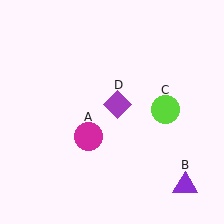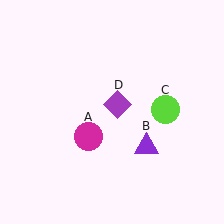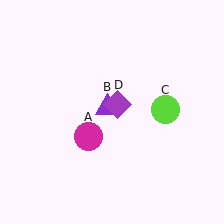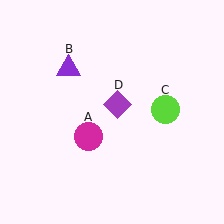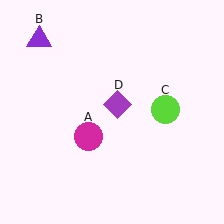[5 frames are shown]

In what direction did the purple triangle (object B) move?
The purple triangle (object B) moved up and to the left.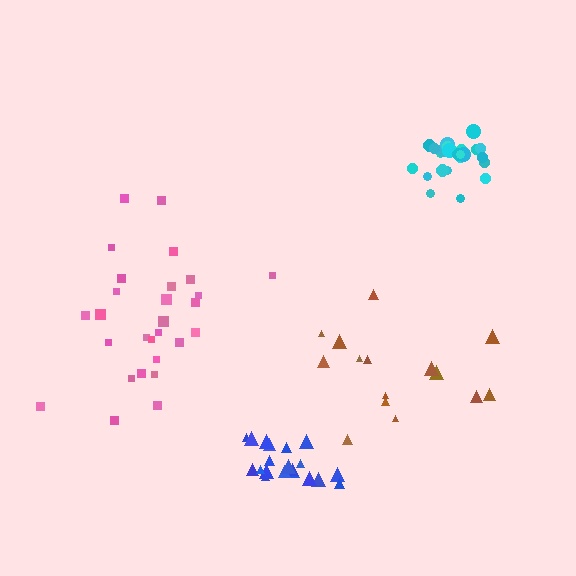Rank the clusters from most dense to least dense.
cyan, blue, pink, brown.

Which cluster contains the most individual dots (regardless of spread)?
Pink (28).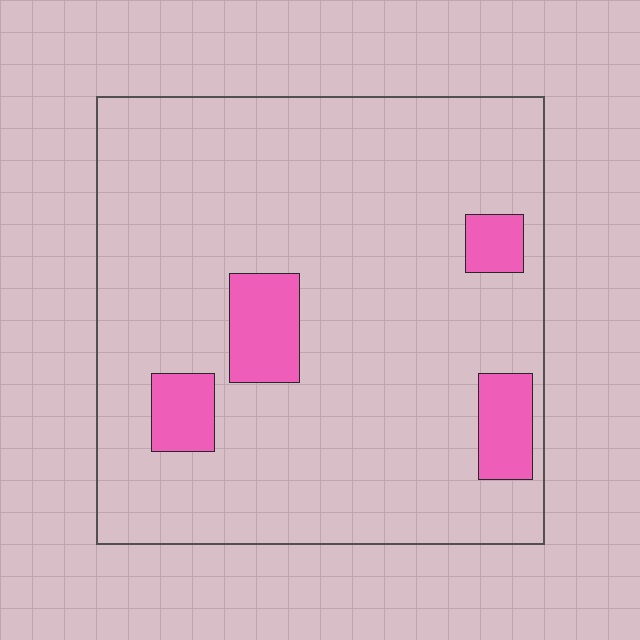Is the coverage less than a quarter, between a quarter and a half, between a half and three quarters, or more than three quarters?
Less than a quarter.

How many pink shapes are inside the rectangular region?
4.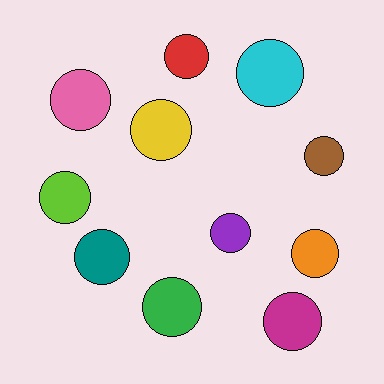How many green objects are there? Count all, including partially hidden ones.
There is 1 green object.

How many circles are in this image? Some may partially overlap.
There are 11 circles.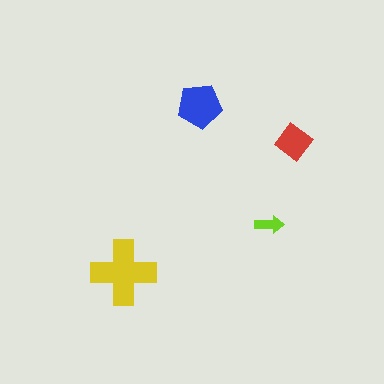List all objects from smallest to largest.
The lime arrow, the red diamond, the blue pentagon, the yellow cross.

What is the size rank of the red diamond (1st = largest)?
3rd.